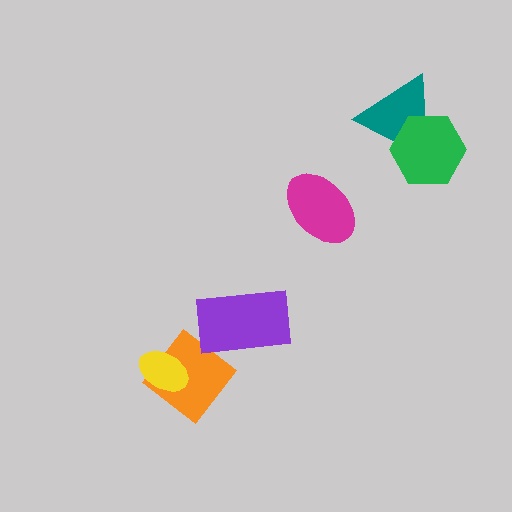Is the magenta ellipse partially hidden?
No, no other shape covers it.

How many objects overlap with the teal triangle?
1 object overlaps with the teal triangle.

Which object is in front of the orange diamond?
The yellow ellipse is in front of the orange diamond.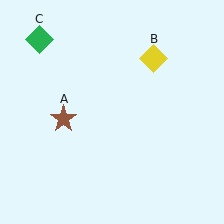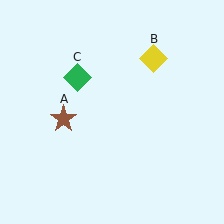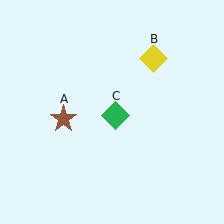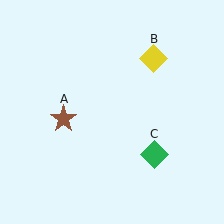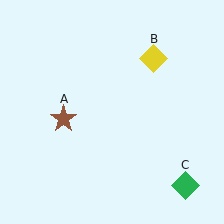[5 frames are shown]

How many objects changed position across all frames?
1 object changed position: green diamond (object C).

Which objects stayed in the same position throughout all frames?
Brown star (object A) and yellow diamond (object B) remained stationary.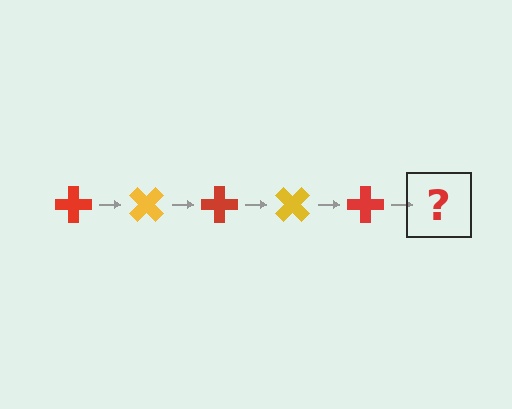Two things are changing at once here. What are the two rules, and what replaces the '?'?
The two rules are that it rotates 45 degrees each step and the color cycles through red and yellow. The '?' should be a yellow cross, rotated 225 degrees from the start.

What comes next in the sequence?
The next element should be a yellow cross, rotated 225 degrees from the start.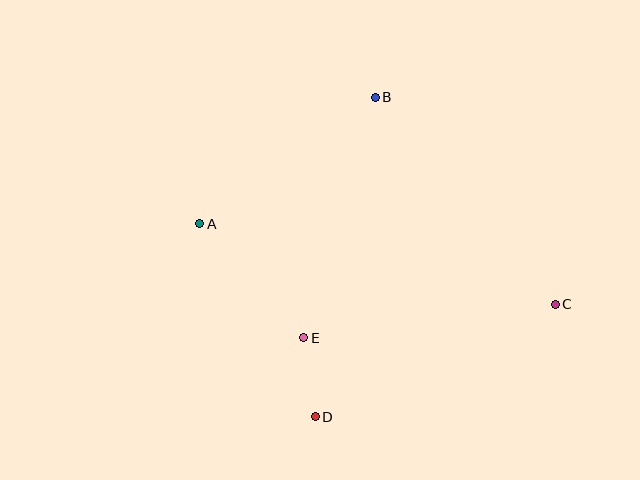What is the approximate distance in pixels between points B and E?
The distance between B and E is approximately 251 pixels.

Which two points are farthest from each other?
Points A and C are farthest from each other.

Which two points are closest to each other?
Points D and E are closest to each other.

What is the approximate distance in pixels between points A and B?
The distance between A and B is approximately 217 pixels.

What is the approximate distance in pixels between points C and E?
The distance between C and E is approximately 254 pixels.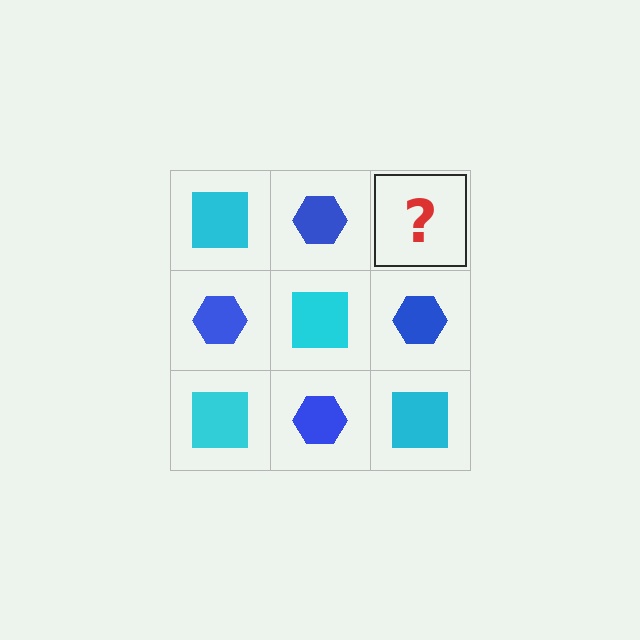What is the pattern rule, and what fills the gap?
The rule is that it alternates cyan square and blue hexagon in a checkerboard pattern. The gap should be filled with a cyan square.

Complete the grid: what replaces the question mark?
The question mark should be replaced with a cyan square.